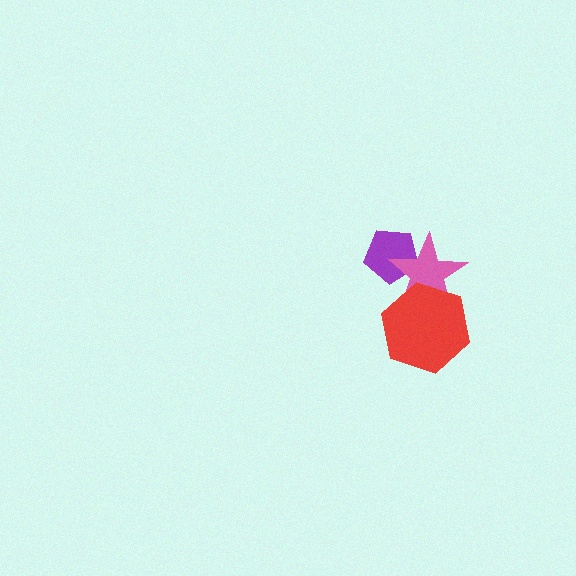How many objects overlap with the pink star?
2 objects overlap with the pink star.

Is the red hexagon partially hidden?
No, no other shape covers it.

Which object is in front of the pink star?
The red hexagon is in front of the pink star.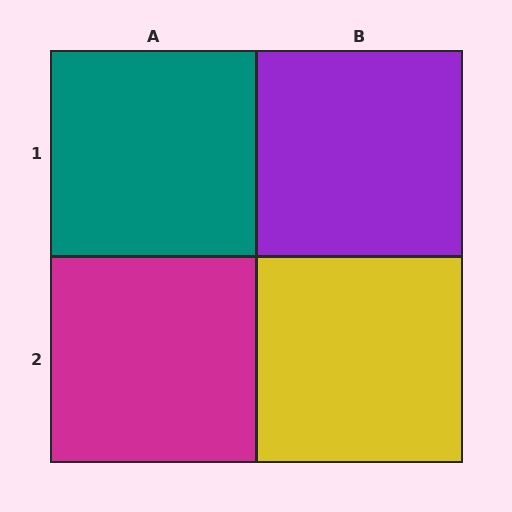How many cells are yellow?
1 cell is yellow.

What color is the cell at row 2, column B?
Yellow.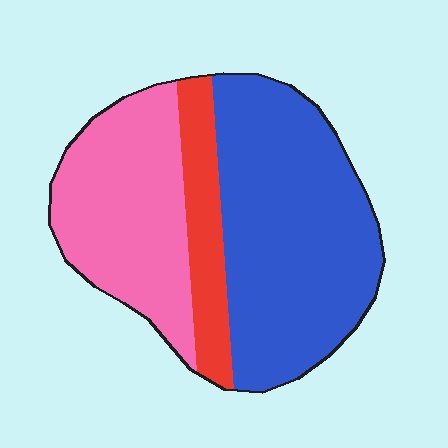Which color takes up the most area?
Blue, at roughly 50%.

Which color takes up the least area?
Red, at roughly 15%.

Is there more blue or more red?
Blue.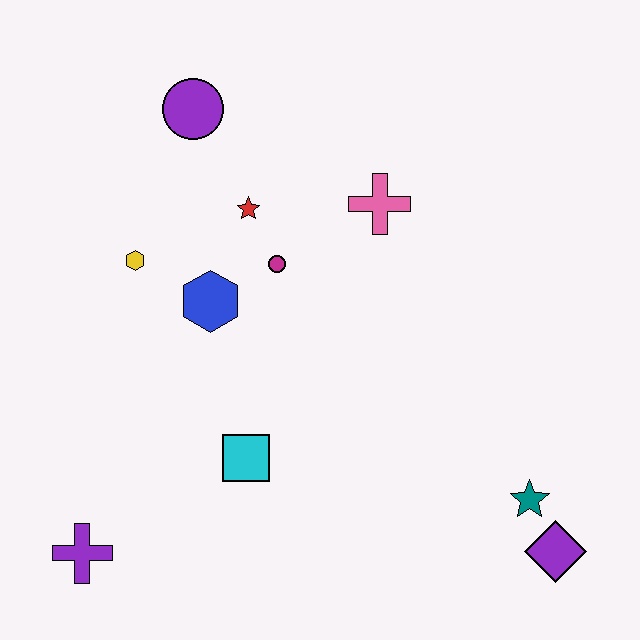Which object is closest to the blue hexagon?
The magenta circle is closest to the blue hexagon.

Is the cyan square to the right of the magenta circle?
No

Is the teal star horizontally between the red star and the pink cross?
No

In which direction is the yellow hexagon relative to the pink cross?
The yellow hexagon is to the left of the pink cross.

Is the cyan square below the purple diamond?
No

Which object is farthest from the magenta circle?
The purple diamond is farthest from the magenta circle.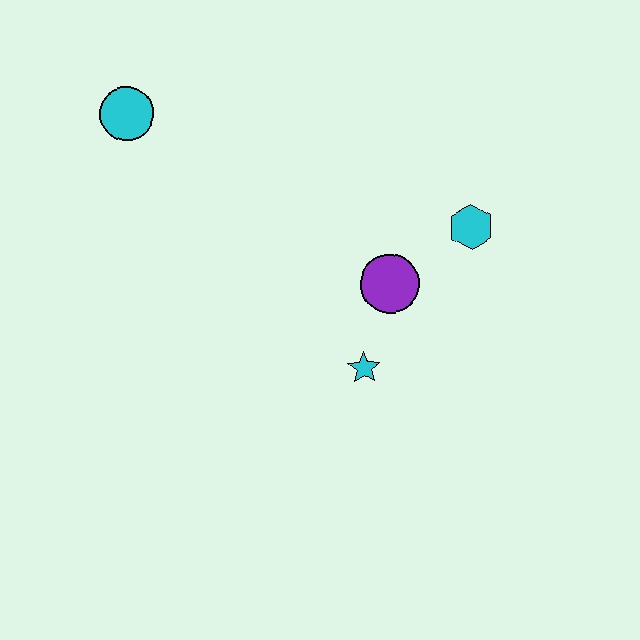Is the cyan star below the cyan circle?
Yes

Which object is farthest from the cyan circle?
The cyan hexagon is farthest from the cyan circle.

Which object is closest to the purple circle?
The cyan star is closest to the purple circle.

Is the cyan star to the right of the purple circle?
No